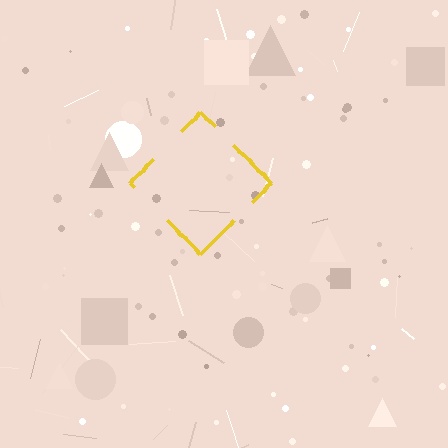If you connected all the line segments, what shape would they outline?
They would outline a diamond.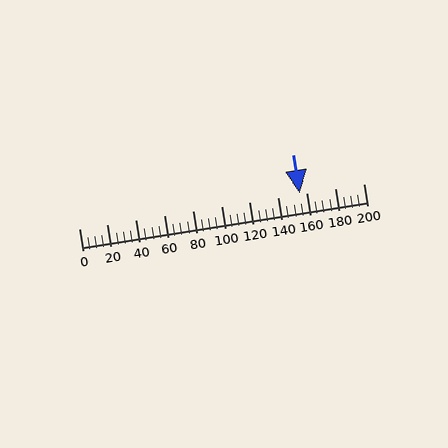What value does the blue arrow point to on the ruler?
The blue arrow points to approximately 155.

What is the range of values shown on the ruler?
The ruler shows values from 0 to 200.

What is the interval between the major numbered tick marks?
The major tick marks are spaced 20 units apart.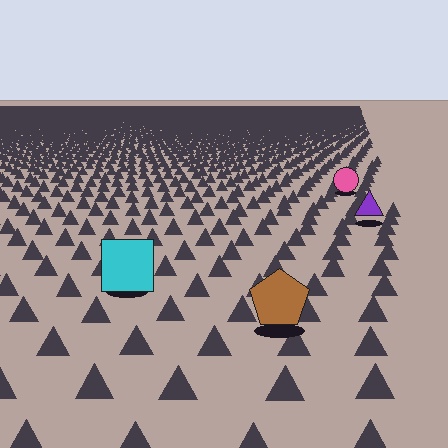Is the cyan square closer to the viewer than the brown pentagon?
No. The brown pentagon is closer — you can tell from the texture gradient: the ground texture is coarser near it.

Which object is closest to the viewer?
The brown pentagon is closest. The texture marks near it are larger and more spread out.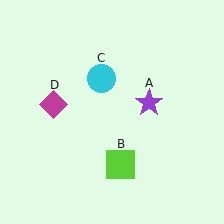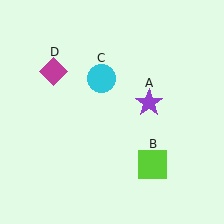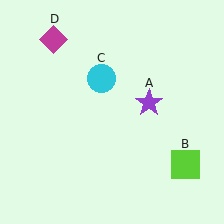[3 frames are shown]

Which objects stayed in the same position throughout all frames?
Purple star (object A) and cyan circle (object C) remained stationary.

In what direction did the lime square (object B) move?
The lime square (object B) moved right.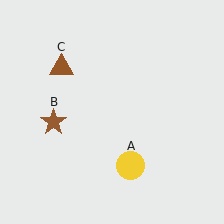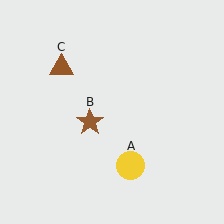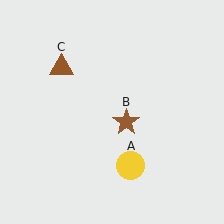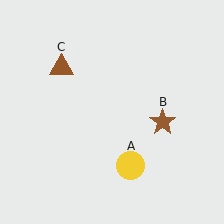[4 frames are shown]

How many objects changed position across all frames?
1 object changed position: brown star (object B).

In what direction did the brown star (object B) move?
The brown star (object B) moved right.